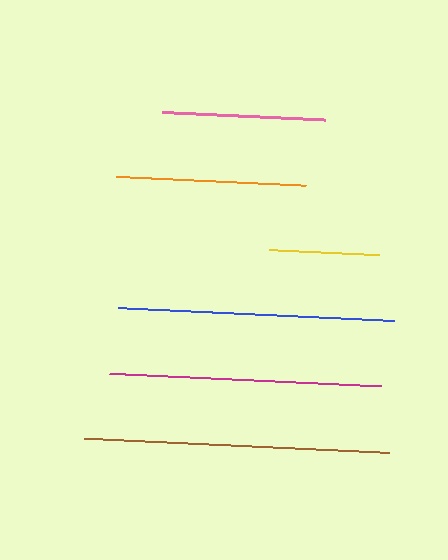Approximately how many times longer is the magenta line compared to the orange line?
The magenta line is approximately 1.4 times the length of the orange line.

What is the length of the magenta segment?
The magenta segment is approximately 272 pixels long.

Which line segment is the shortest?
The yellow line is the shortest at approximately 110 pixels.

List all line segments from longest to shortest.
From longest to shortest: brown, blue, magenta, orange, pink, yellow.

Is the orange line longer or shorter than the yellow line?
The orange line is longer than the yellow line.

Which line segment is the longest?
The brown line is the longest at approximately 305 pixels.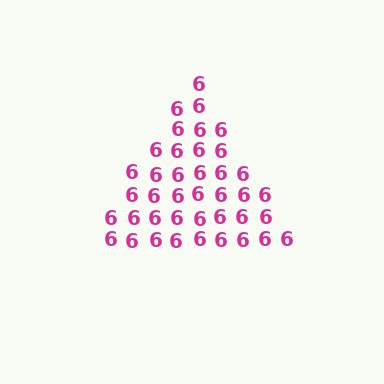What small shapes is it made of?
It is made of small digit 6's.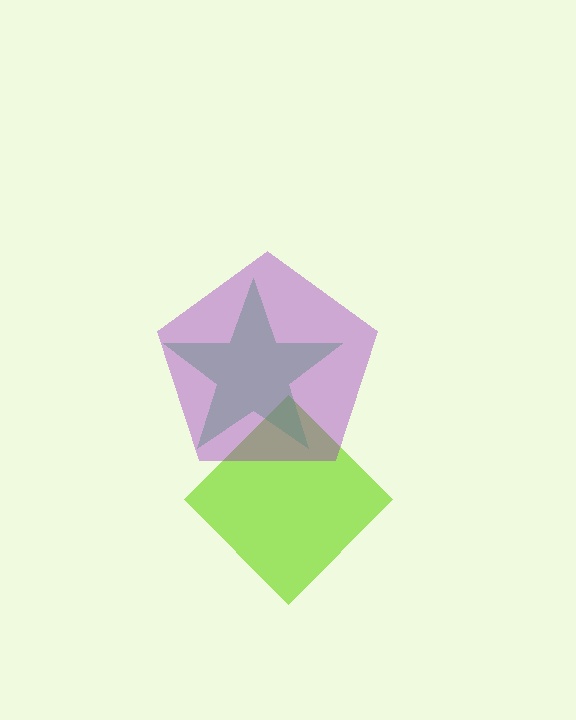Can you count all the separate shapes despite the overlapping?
Yes, there are 3 separate shapes.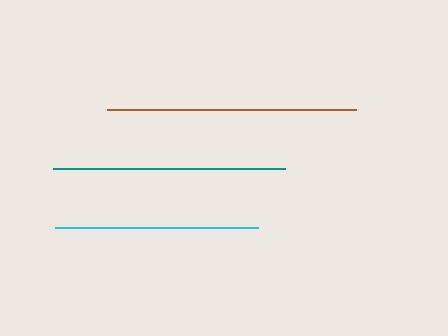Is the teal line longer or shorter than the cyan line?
The teal line is longer than the cyan line.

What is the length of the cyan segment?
The cyan segment is approximately 203 pixels long.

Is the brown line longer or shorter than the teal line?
The brown line is longer than the teal line.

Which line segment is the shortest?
The cyan line is the shortest at approximately 203 pixels.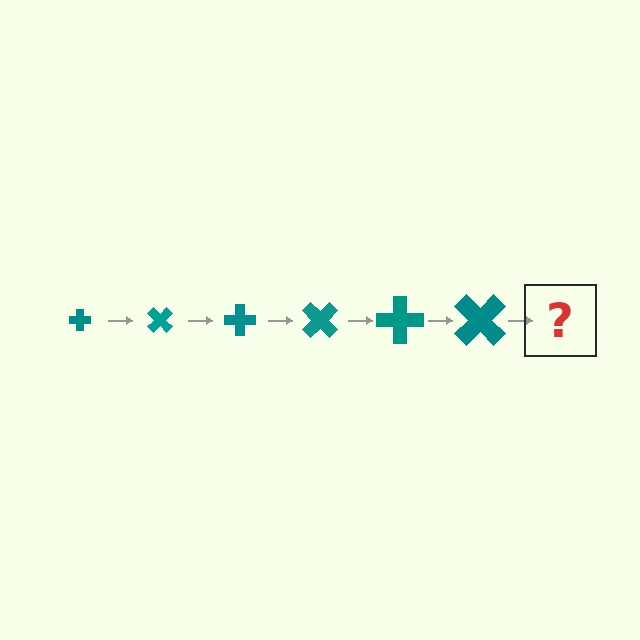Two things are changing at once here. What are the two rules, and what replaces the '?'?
The two rules are that the cross grows larger each step and it rotates 45 degrees each step. The '?' should be a cross, larger than the previous one and rotated 270 degrees from the start.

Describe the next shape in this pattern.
It should be a cross, larger than the previous one and rotated 270 degrees from the start.